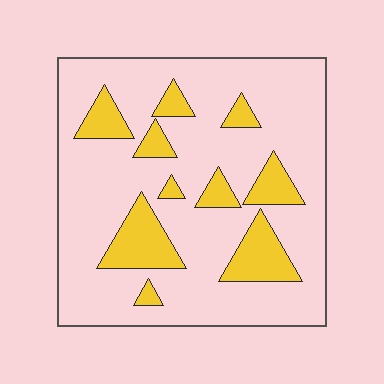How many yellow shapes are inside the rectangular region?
10.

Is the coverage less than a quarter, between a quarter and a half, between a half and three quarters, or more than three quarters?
Less than a quarter.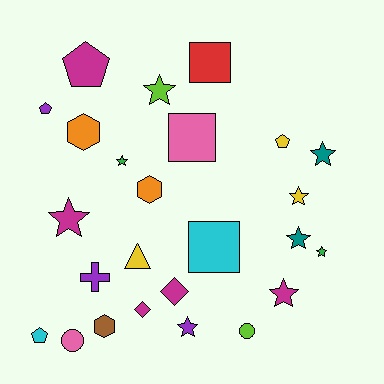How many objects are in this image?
There are 25 objects.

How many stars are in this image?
There are 9 stars.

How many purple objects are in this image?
There are 3 purple objects.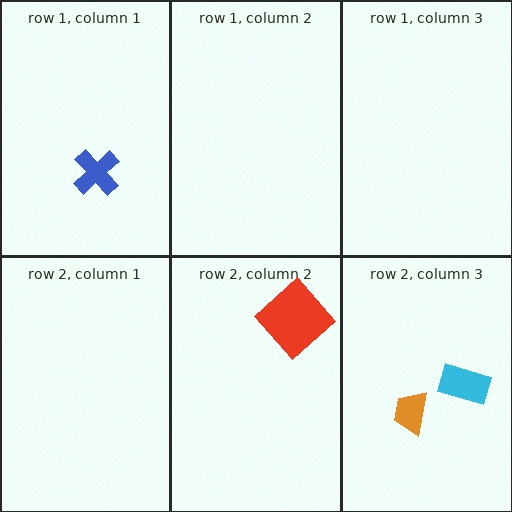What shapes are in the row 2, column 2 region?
The red diamond.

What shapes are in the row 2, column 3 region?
The orange trapezoid, the cyan rectangle.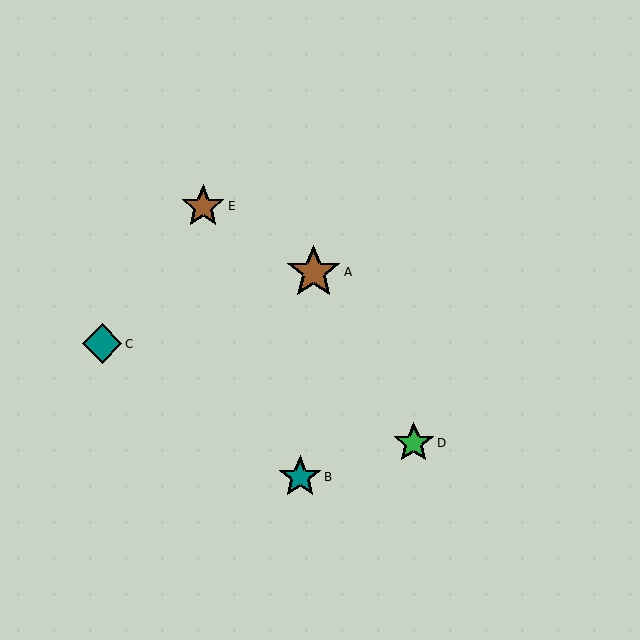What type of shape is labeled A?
Shape A is a brown star.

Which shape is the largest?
The brown star (labeled A) is the largest.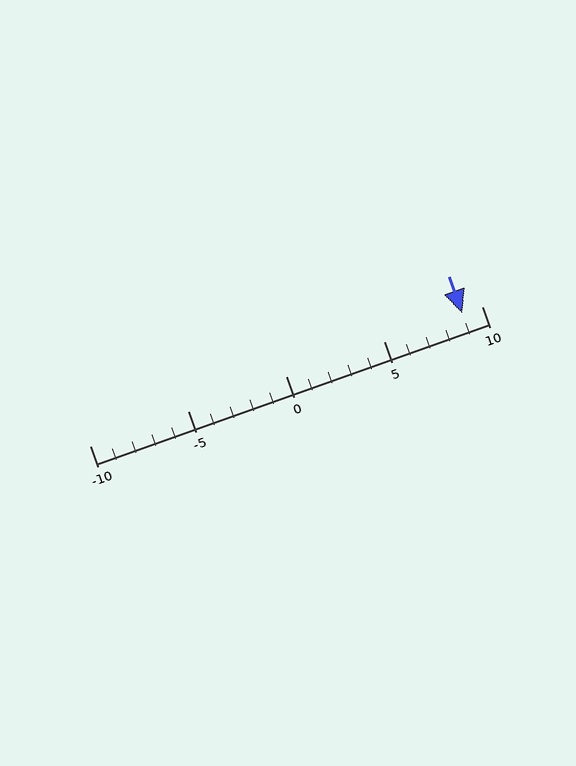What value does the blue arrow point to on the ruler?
The blue arrow points to approximately 9.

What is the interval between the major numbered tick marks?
The major tick marks are spaced 5 units apart.